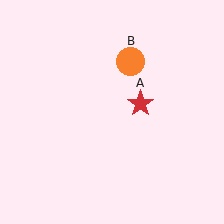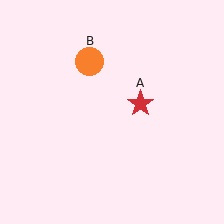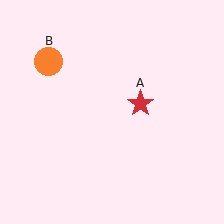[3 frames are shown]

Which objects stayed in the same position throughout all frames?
Red star (object A) remained stationary.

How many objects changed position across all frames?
1 object changed position: orange circle (object B).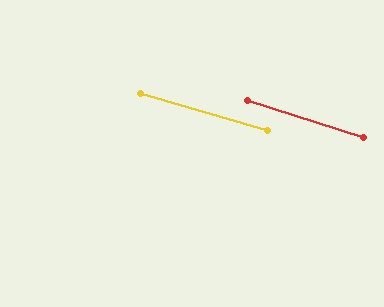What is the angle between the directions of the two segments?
Approximately 2 degrees.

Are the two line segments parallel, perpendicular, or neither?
Parallel — their directions differ by only 1.9°.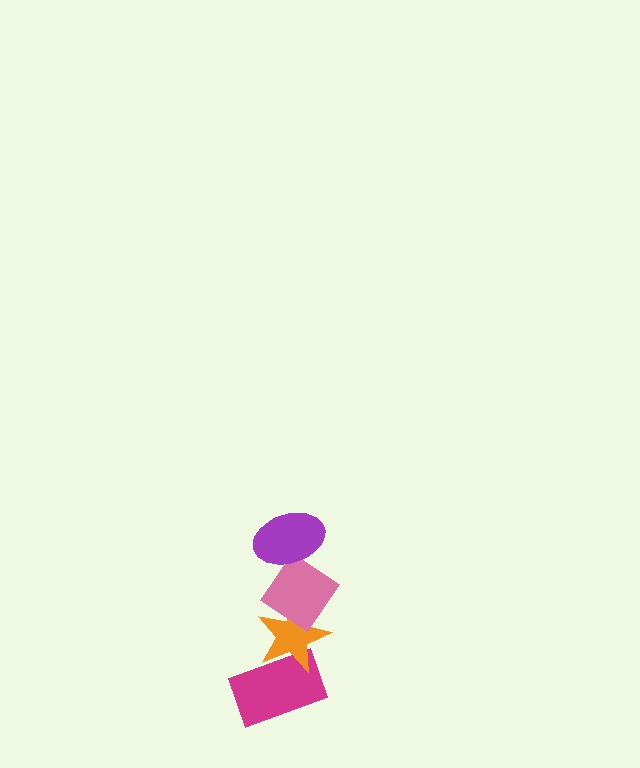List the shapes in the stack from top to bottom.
From top to bottom: the purple ellipse, the pink diamond, the orange star, the magenta rectangle.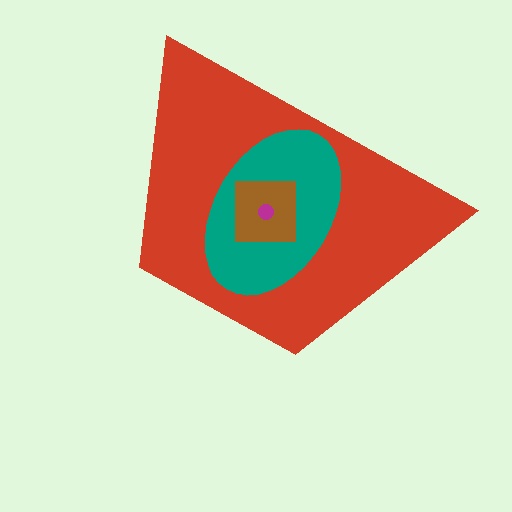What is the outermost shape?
The red trapezoid.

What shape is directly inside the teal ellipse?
The brown square.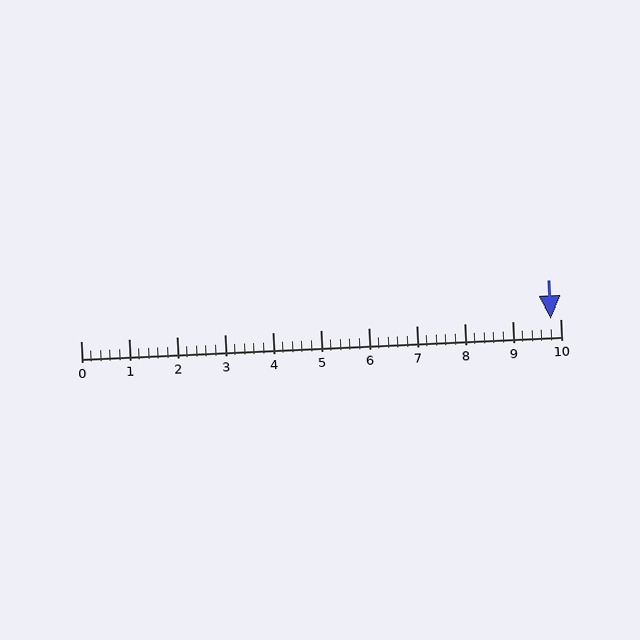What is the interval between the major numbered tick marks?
The major tick marks are spaced 1 units apart.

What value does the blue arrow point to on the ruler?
The blue arrow points to approximately 9.8.